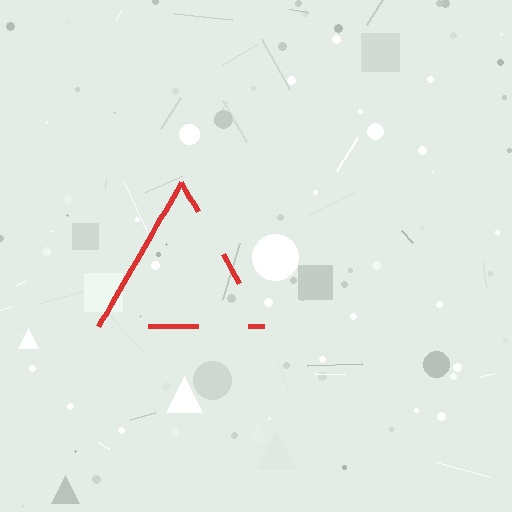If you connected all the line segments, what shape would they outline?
They would outline a triangle.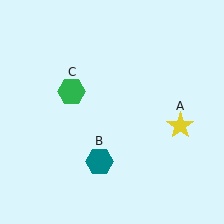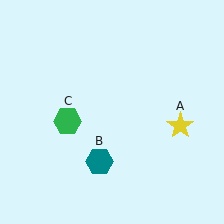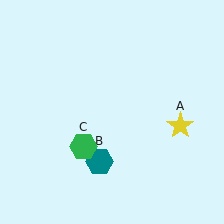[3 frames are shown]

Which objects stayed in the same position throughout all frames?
Yellow star (object A) and teal hexagon (object B) remained stationary.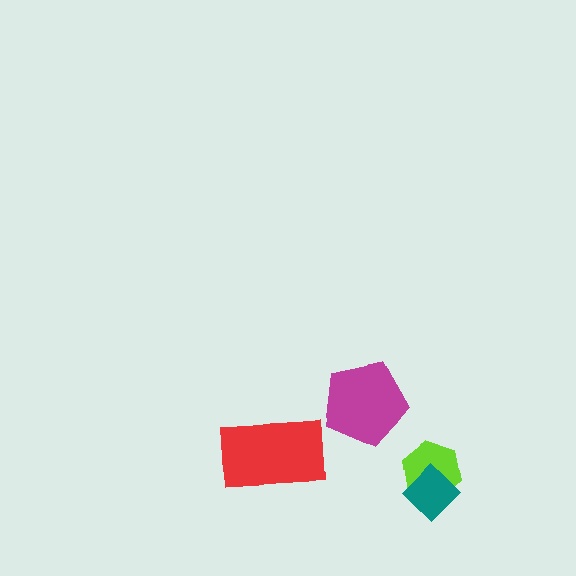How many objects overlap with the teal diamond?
1 object overlaps with the teal diamond.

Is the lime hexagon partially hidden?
Yes, it is partially covered by another shape.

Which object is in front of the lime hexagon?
The teal diamond is in front of the lime hexagon.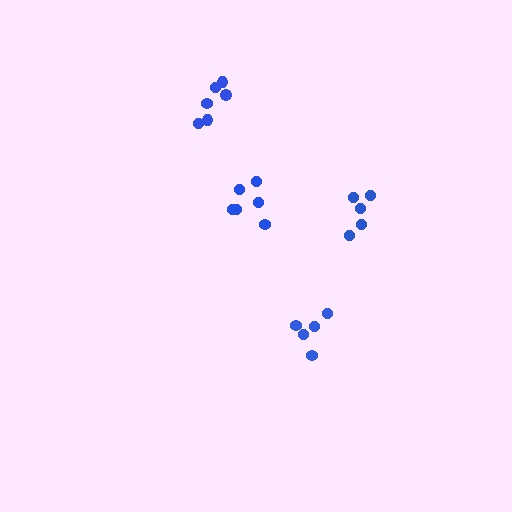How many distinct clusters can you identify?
There are 4 distinct clusters.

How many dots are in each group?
Group 1: 6 dots, Group 2: 5 dots, Group 3: 6 dots, Group 4: 5 dots (22 total).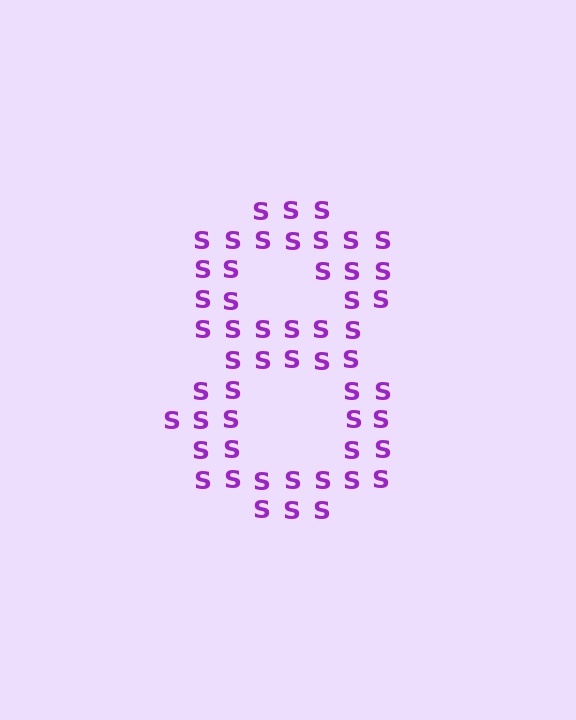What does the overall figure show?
The overall figure shows the digit 8.